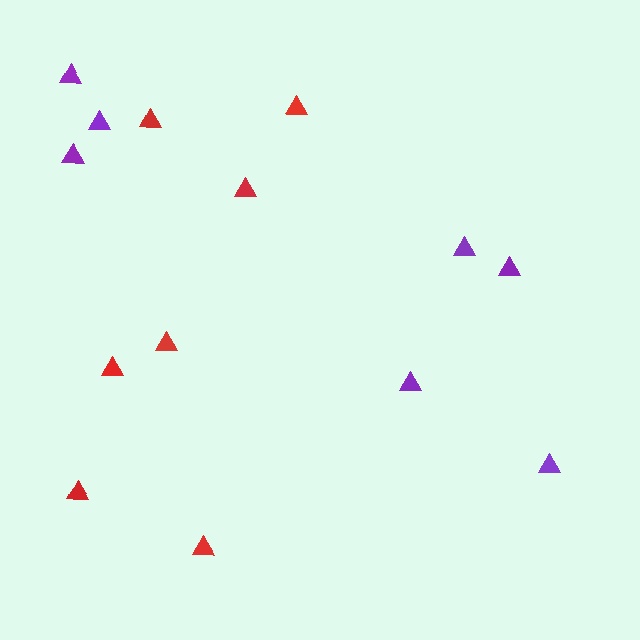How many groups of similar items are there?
There are 2 groups: one group of purple triangles (7) and one group of red triangles (7).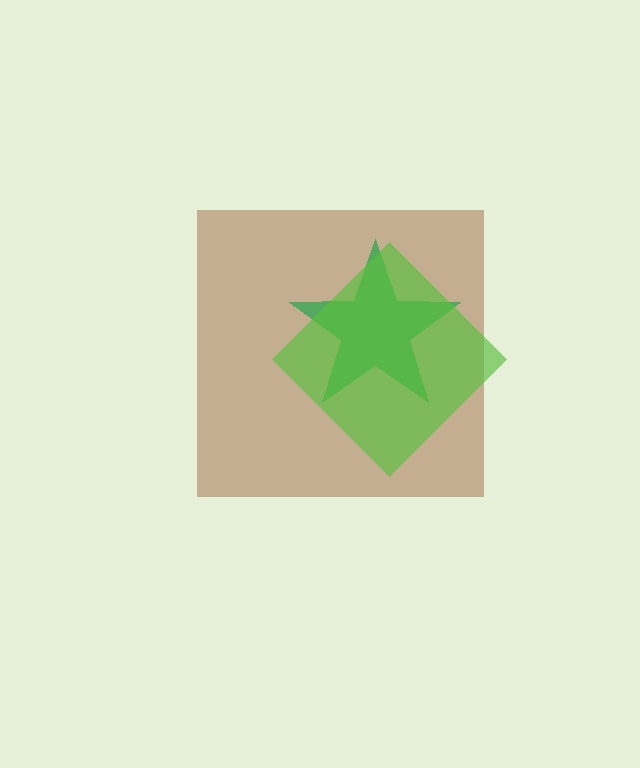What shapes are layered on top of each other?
The layered shapes are: a brown square, a green star, a lime diamond.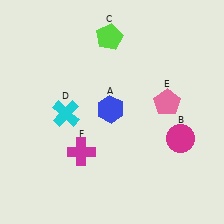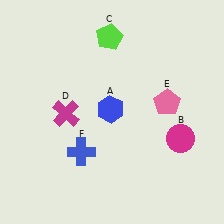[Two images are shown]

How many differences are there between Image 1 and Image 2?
There are 2 differences between the two images.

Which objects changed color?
D changed from cyan to magenta. F changed from magenta to blue.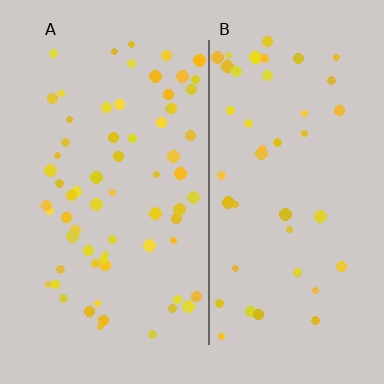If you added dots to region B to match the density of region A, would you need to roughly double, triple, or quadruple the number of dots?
Approximately double.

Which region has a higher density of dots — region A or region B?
A (the left).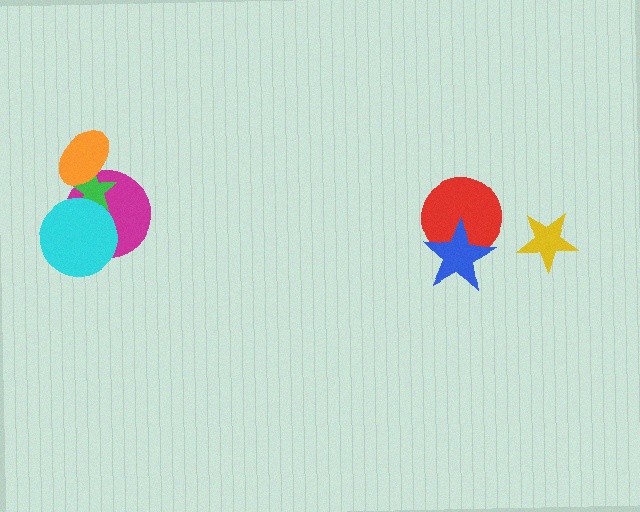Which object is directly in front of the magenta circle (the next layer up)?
The green star is directly in front of the magenta circle.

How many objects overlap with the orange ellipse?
2 objects overlap with the orange ellipse.